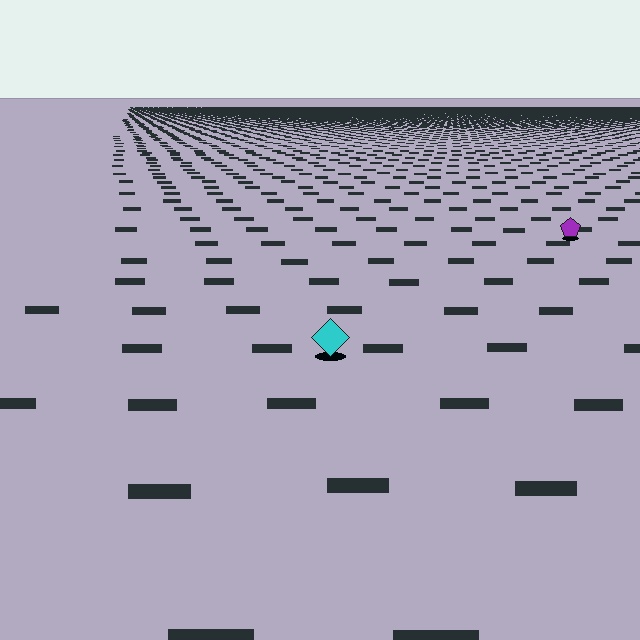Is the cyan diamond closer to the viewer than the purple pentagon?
Yes. The cyan diamond is closer — you can tell from the texture gradient: the ground texture is coarser near it.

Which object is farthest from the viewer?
The purple pentagon is farthest from the viewer. It appears smaller and the ground texture around it is denser.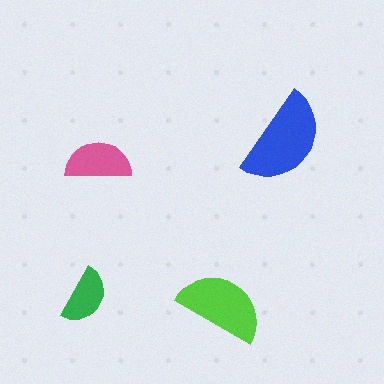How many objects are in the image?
There are 4 objects in the image.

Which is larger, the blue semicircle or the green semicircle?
The blue one.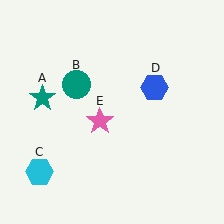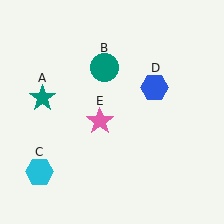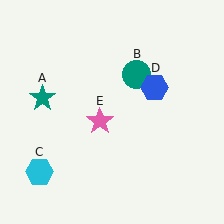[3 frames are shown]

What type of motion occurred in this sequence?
The teal circle (object B) rotated clockwise around the center of the scene.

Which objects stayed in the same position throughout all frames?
Teal star (object A) and cyan hexagon (object C) and blue hexagon (object D) and pink star (object E) remained stationary.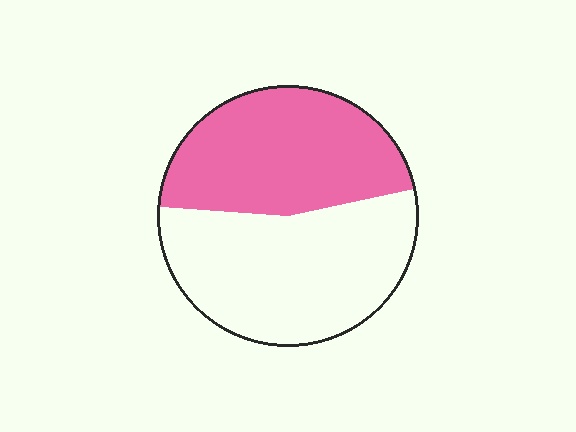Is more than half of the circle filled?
No.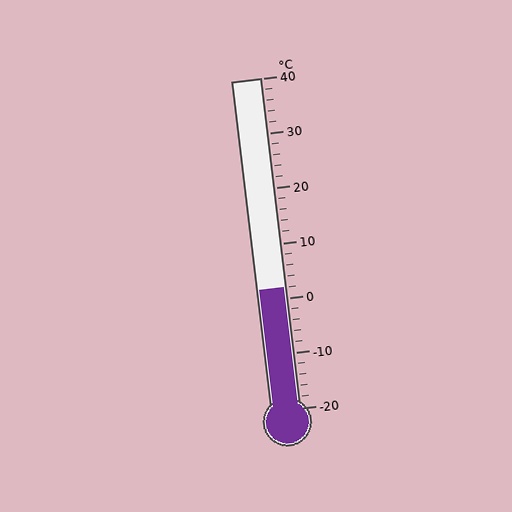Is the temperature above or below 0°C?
The temperature is above 0°C.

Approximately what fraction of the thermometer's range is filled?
The thermometer is filled to approximately 35% of its range.